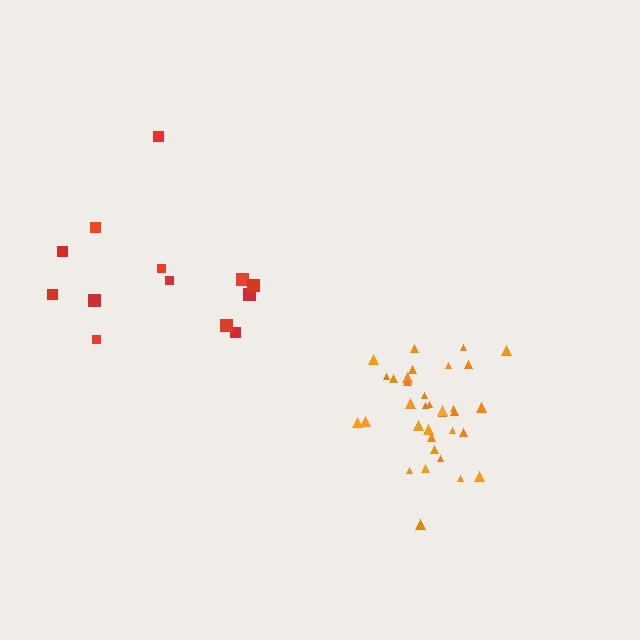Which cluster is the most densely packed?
Orange.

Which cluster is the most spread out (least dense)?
Red.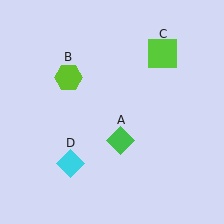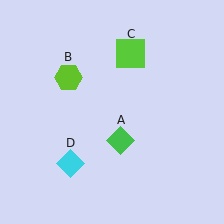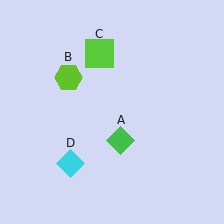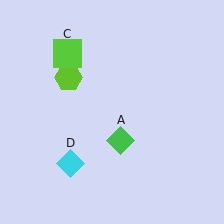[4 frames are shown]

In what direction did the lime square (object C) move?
The lime square (object C) moved left.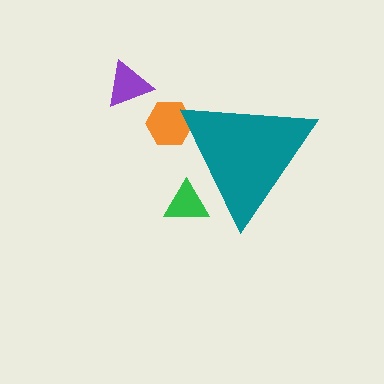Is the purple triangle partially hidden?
No, the purple triangle is fully visible.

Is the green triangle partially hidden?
Yes, the green triangle is partially hidden behind the teal triangle.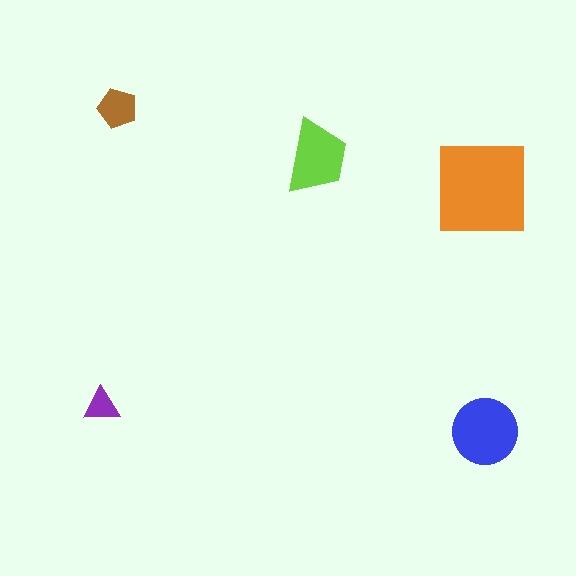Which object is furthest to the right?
The blue circle is rightmost.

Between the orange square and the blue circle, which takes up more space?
The orange square.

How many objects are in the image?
There are 5 objects in the image.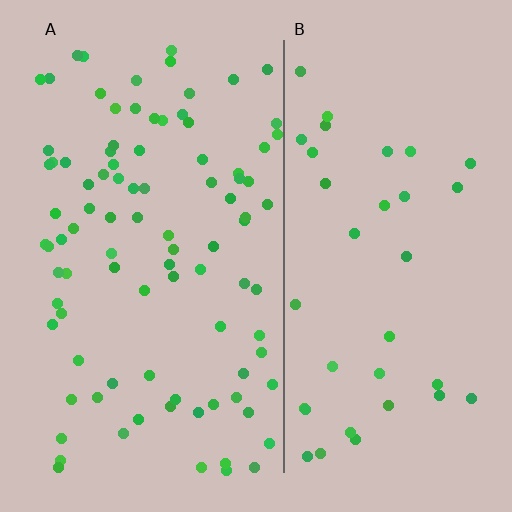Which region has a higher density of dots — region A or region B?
A (the left).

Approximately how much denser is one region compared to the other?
Approximately 2.5× — region A over region B.